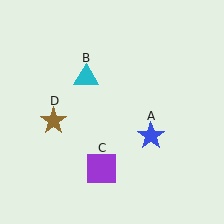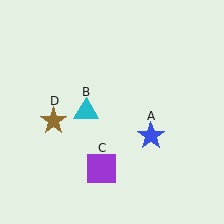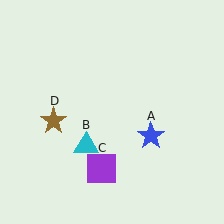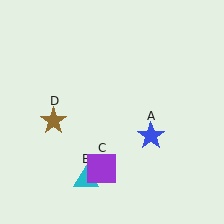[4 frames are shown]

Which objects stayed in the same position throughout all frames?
Blue star (object A) and purple square (object C) and brown star (object D) remained stationary.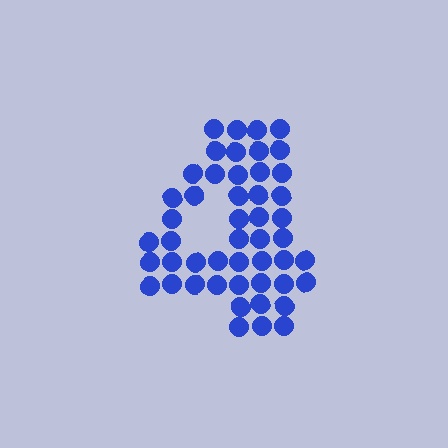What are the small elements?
The small elements are circles.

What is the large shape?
The large shape is the digit 4.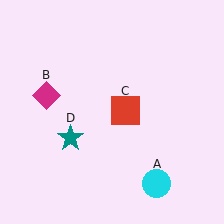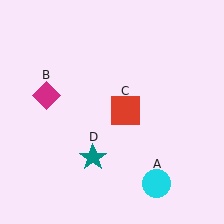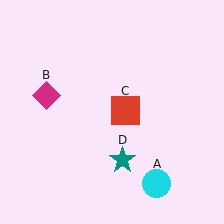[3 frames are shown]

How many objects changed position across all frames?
1 object changed position: teal star (object D).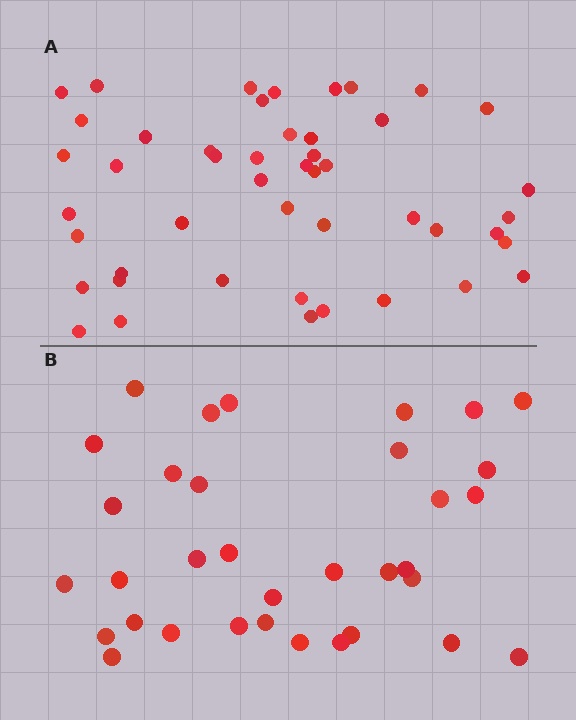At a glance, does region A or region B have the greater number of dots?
Region A (the top region) has more dots.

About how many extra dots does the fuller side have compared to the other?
Region A has approximately 15 more dots than region B.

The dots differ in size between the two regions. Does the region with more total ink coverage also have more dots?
No. Region B has more total ink coverage because its dots are larger, but region A actually contains more individual dots. Total area can be misleading — the number of items is what matters here.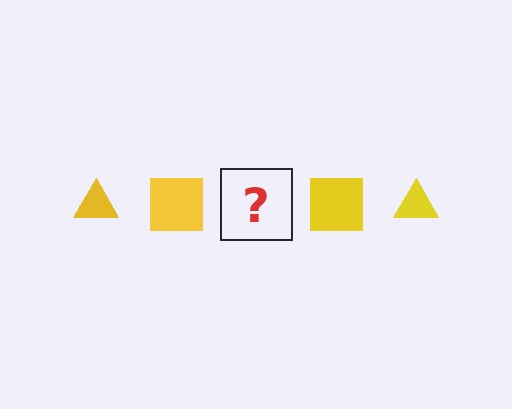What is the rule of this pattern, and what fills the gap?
The rule is that the pattern cycles through triangle, square shapes in yellow. The gap should be filled with a yellow triangle.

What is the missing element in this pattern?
The missing element is a yellow triangle.